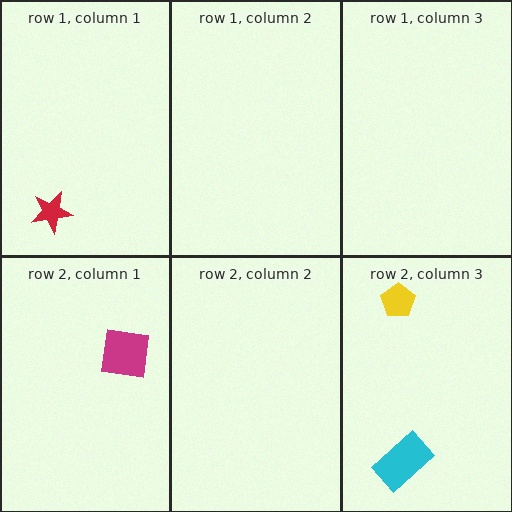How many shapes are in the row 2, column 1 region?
1.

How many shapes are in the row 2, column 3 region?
2.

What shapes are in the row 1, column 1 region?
The red star.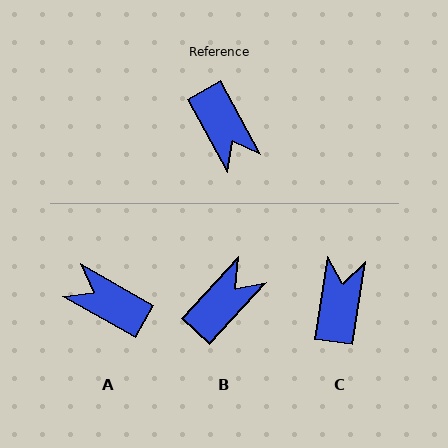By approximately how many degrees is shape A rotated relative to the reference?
Approximately 149 degrees clockwise.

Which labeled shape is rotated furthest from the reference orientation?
A, about 149 degrees away.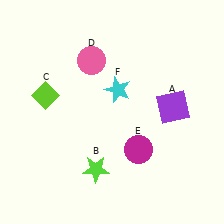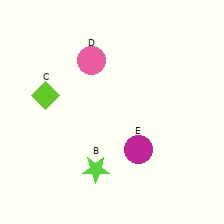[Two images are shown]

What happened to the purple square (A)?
The purple square (A) was removed in Image 2. It was in the top-right area of Image 1.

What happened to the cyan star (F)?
The cyan star (F) was removed in Image 2. It was in the top-right area of Image 1.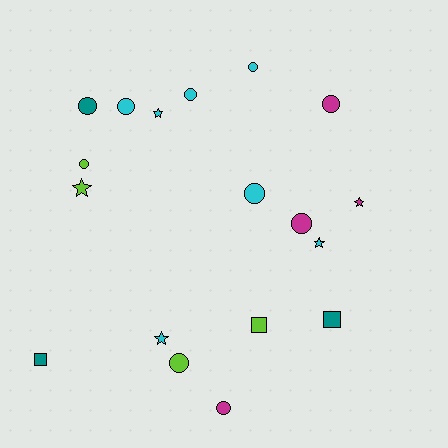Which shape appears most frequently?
Circle, with 10 objects.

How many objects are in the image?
There are 18 objects.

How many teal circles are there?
There is 1 teal circle.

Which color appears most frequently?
Cyan, with 7 objects.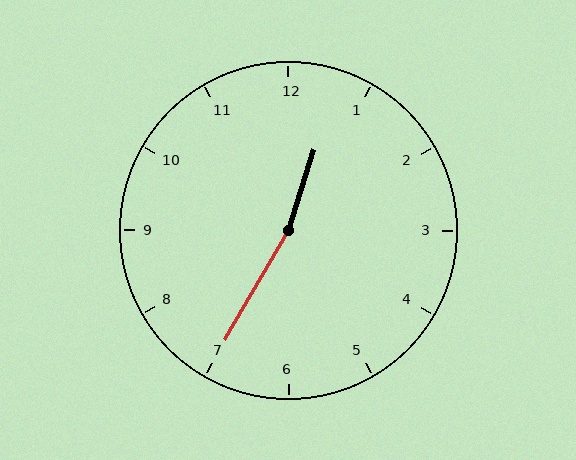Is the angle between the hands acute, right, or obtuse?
It is obtuse.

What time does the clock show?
12:35.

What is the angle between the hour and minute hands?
Approximately 168 degrees.